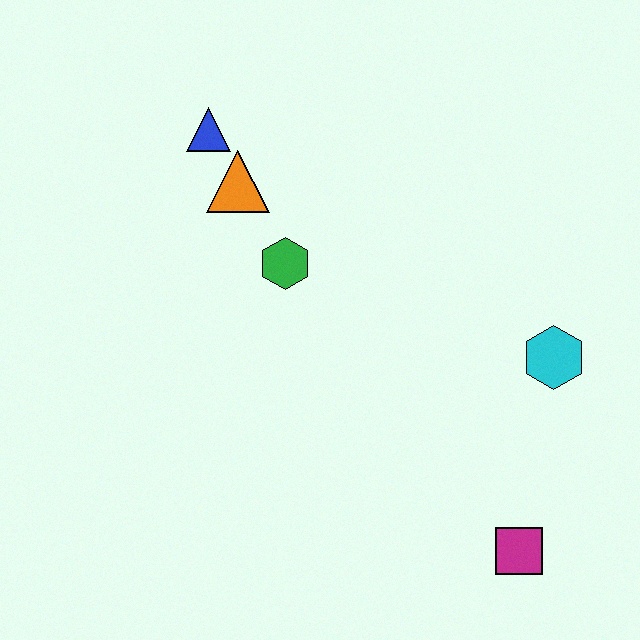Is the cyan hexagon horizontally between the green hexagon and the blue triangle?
No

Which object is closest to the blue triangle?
The orange triangle is closest to the blue triangle.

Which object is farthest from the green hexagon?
The magenta square is farthest from the green hexagon.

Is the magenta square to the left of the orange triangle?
No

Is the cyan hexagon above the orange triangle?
No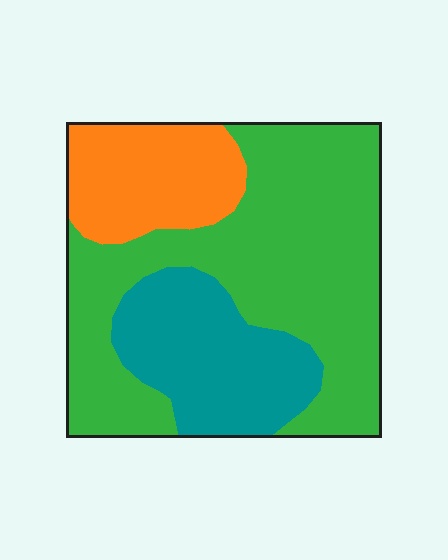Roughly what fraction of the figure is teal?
Teal covers roughly 25% of the figure.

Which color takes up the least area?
Orange, at roughly 20%.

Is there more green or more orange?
Green.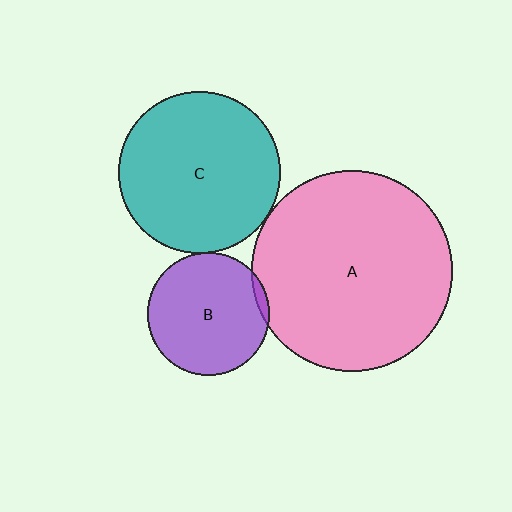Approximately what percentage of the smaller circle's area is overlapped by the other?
Approximately 5%.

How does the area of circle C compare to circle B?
Approximately 1.8 times.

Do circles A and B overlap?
Yes.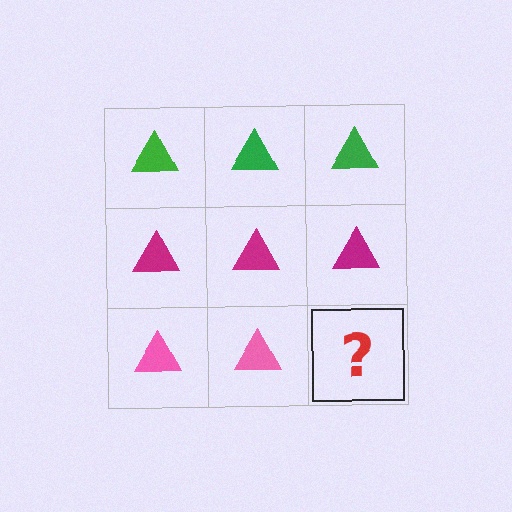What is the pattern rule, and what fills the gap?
The rule is that each row has a consistent color. The gap should be filled with a pink triangle.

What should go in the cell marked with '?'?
The missing cell should contain a pink triangle.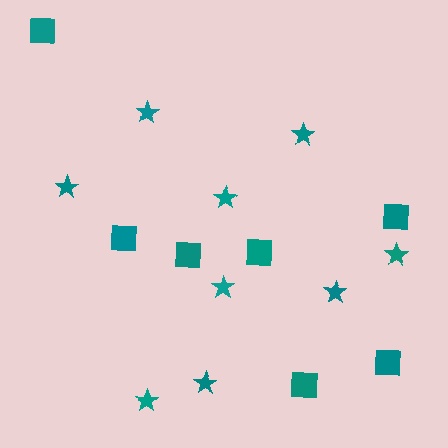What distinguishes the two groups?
There are 2 groups: one group of squares (7) and one group of stars (9).